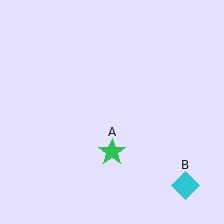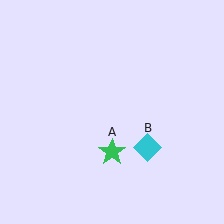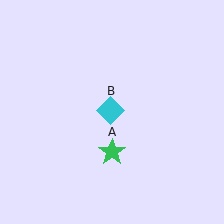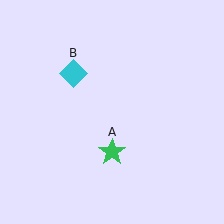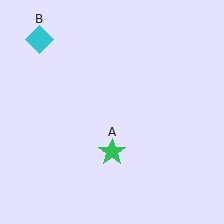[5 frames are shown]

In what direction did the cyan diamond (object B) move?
The cyan diamond (object B) moved up and to the left.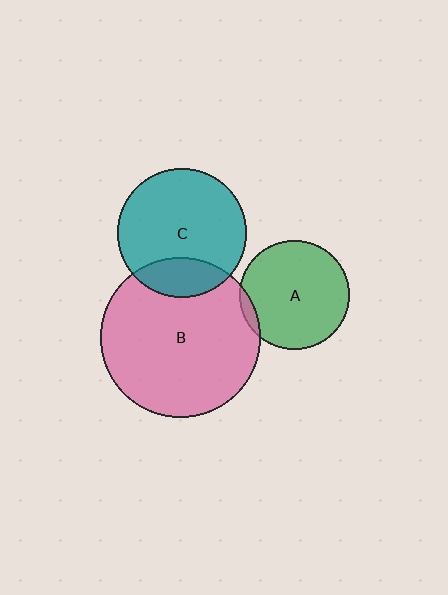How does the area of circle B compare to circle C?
Approximately 1.5 times.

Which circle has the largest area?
Circle B (pink).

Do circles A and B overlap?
Yes.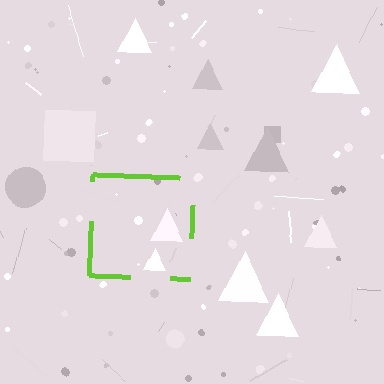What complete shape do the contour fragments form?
The contour fragments form a square.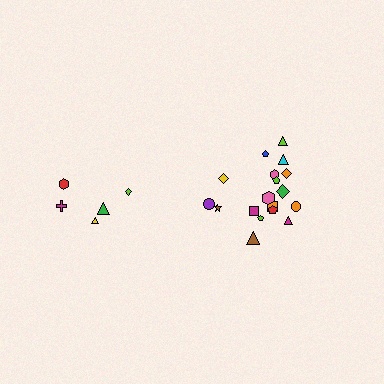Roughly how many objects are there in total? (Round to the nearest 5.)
Roughly 25 objects in total.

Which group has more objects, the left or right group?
The right group.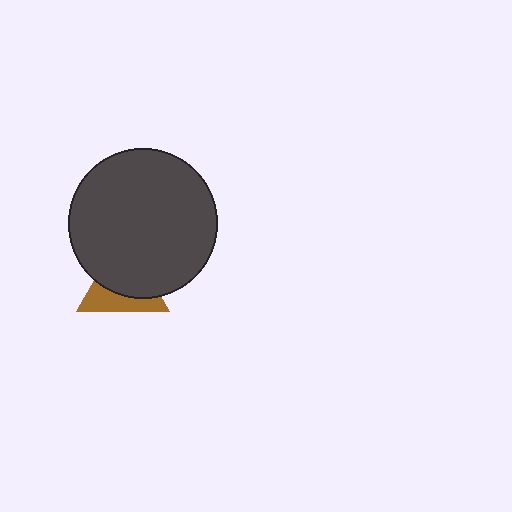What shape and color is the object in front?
The object in front is a dark gray circle.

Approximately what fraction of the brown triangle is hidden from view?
Roughly 61% of the brown triangle is hidden behind the dark gray circle.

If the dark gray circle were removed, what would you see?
You would see the complete brown triangle.